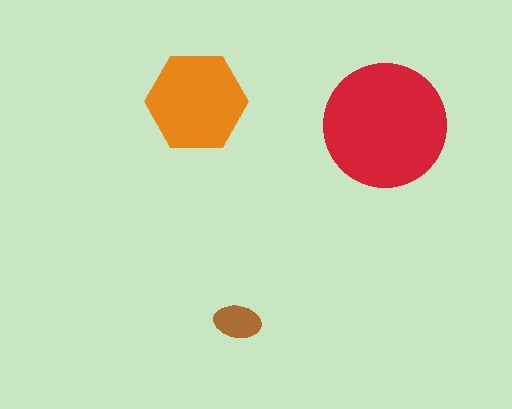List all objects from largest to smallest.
The red circle, the orange hexagon, the brown ellipse.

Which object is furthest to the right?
The red circle is rightmost.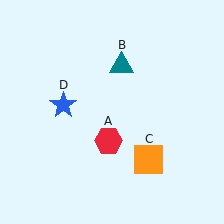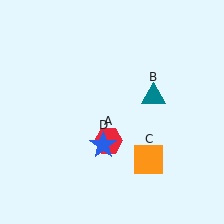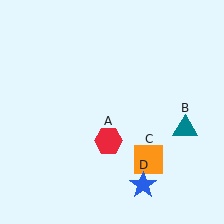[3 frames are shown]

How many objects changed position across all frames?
2 objects changed position: teal triangle (object B), blue star (object D).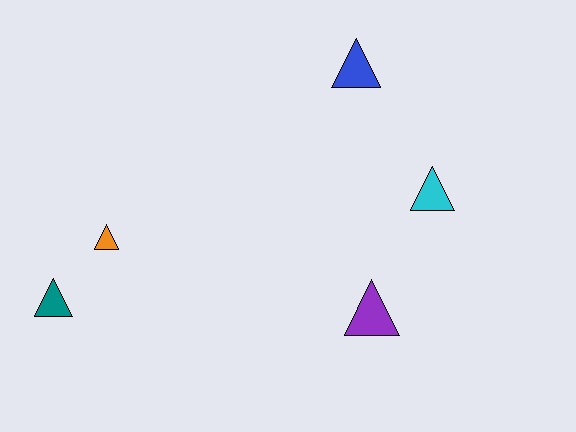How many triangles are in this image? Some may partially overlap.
There are 5 triangles.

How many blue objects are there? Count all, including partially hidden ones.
There is 1 blue object.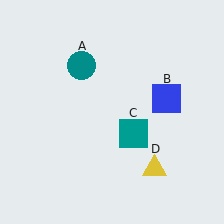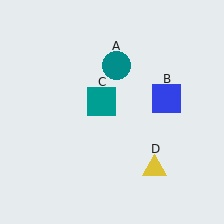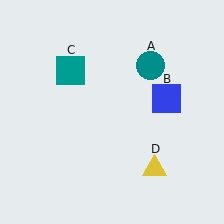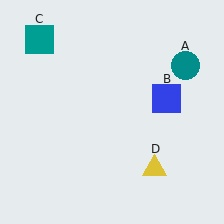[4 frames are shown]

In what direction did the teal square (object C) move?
The teal square (object C) moved up and to the left.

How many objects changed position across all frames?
2 objects changed position: teal circle (object A), teal square (object C).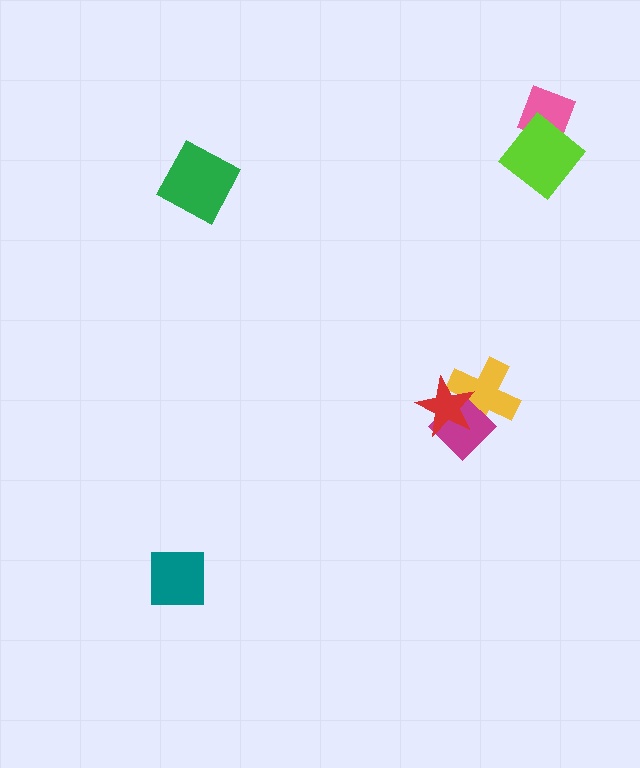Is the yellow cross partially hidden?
Yes, it is partially covered by another shape.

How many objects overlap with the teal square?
0 objects overlap with the teal square.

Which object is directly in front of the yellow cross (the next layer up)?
The magenta diamond is directly in front of the yellow cross.